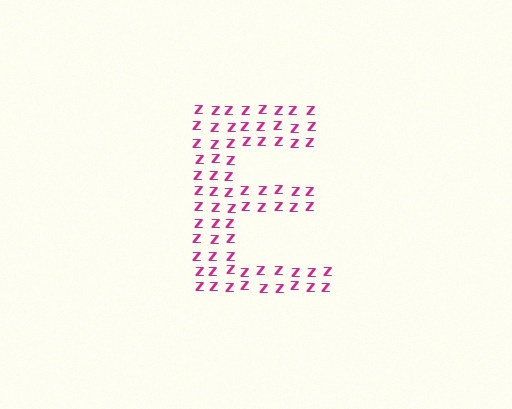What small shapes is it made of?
It is made of small letter Z's.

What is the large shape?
The large shape is the letter E.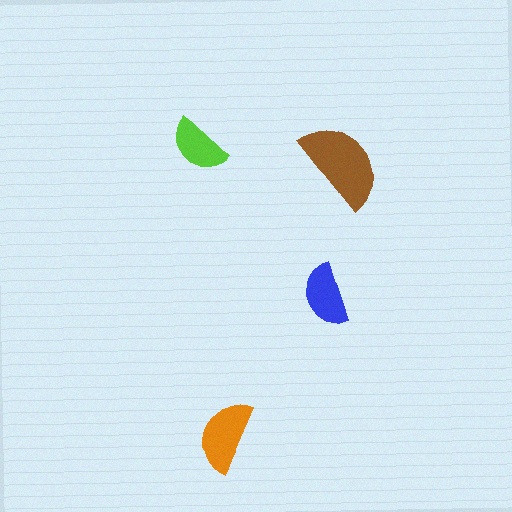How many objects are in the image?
There are 4 objects in the image.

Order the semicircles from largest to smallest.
the brown one, the orange one, the blue one, the lime one.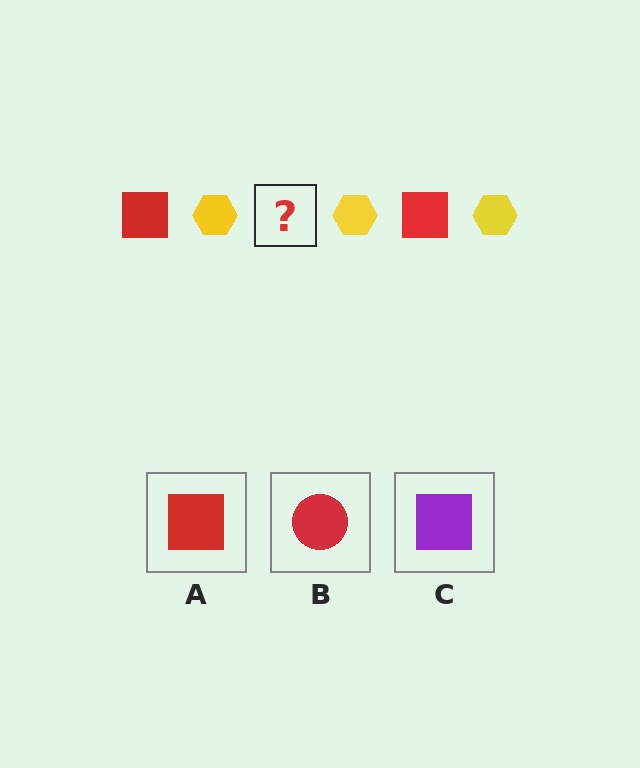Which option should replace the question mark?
Option A.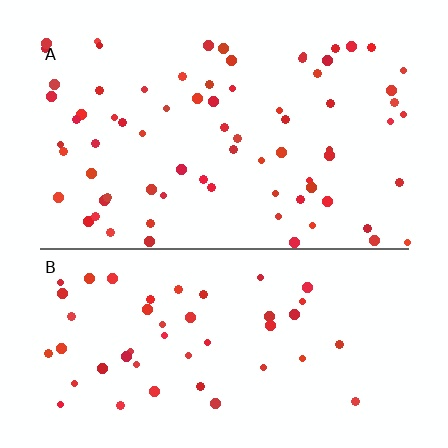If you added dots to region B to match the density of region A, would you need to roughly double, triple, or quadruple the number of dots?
Approximately double.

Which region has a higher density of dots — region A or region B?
A (the top).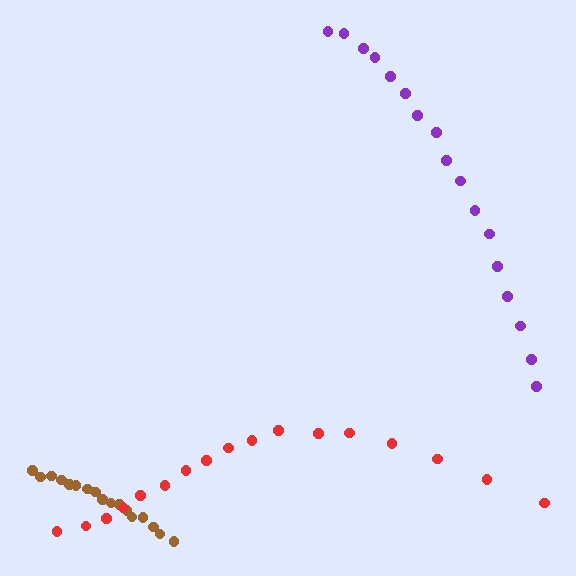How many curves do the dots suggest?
There are 3 distinct paths.